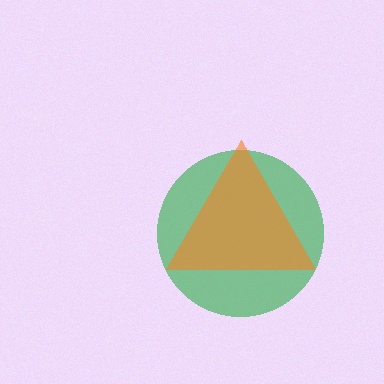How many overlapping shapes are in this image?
There are 2 overlapping shapes in the image.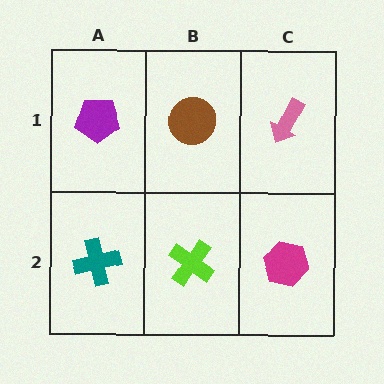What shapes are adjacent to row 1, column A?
A teal cross (row 2, column A), a brown circle (row 1, column B).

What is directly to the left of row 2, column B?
A teal cross.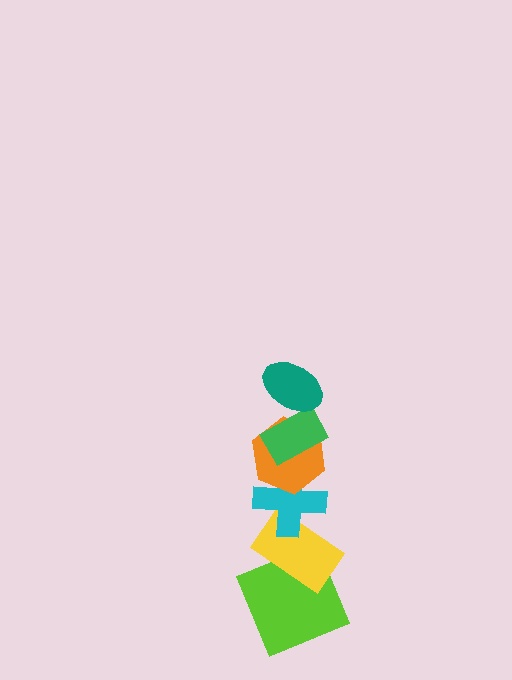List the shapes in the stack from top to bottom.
From top to bottom: the teal ellipse, the green rectangle, the orange hexagon, the cyan cross, the yellow rectangle, the lime square.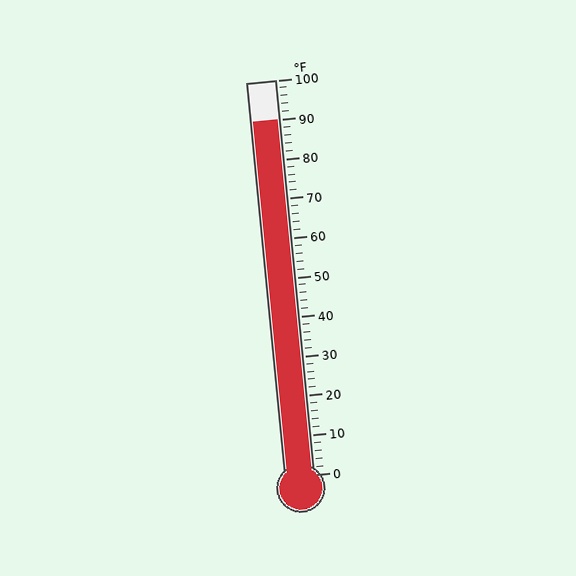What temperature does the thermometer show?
The thermometer shows approximately 90°F.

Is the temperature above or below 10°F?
The temperature is above 10°F.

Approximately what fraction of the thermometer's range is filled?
The thermometer is filled to approximately 90% of its range.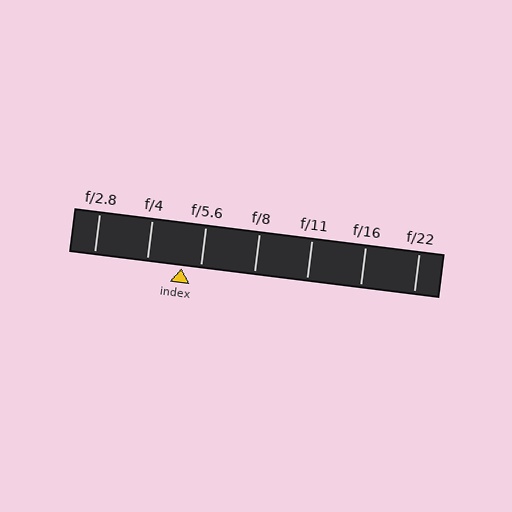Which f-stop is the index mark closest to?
The index mark is closest to f/5.6.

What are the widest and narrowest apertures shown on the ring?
The widest aperture shown is f/2.8 and the narrowest is f/22.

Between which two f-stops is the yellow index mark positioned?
The index mark is between f/4 and f/5.6.